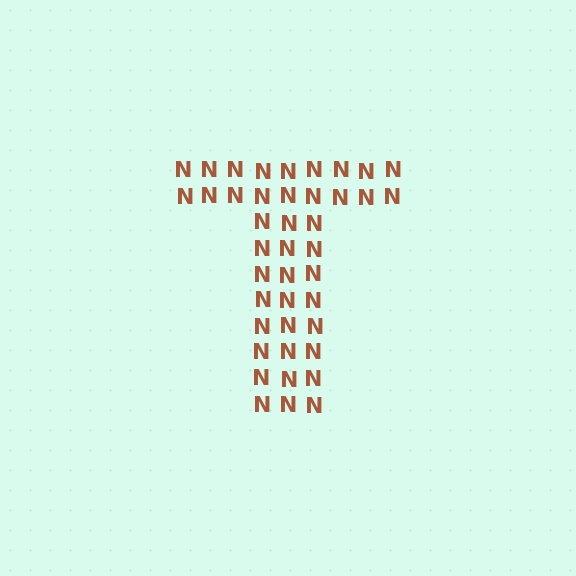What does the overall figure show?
The overall figure shows the letter T.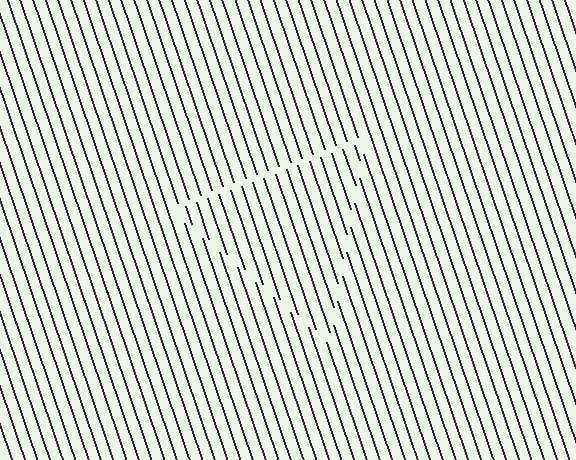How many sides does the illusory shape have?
3 sides — the line-ends trace a triangle.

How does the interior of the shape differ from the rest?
The interior of the shape contains the same grating, shifted by half a period — the contour is defined by the phase discontinuity where line-ends from the inner and outer gratings abut.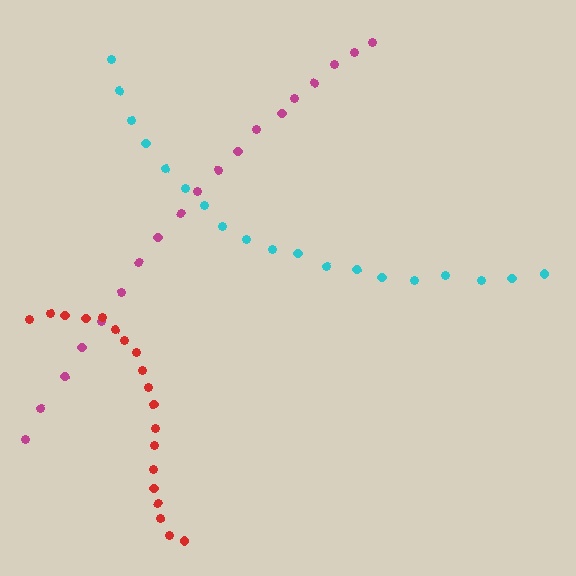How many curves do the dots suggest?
There are 3 distinct paths.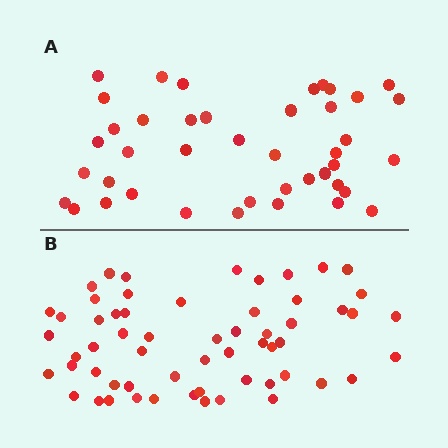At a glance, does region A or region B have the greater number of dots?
Region B (the bottom region) has more dots.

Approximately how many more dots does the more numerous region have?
Region B has approximately 15 more dots than region A.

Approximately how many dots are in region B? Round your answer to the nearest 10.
About 60 dots. (The exact count is 59, which rounds to 60.)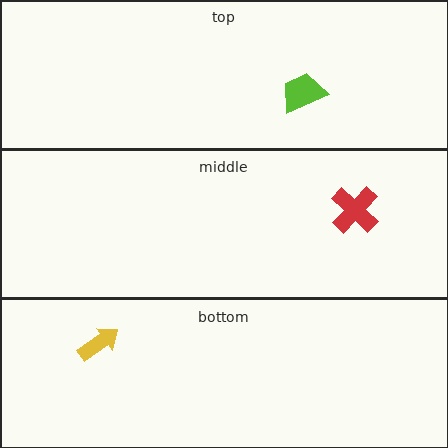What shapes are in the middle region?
The red cross.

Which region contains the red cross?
The middle region.